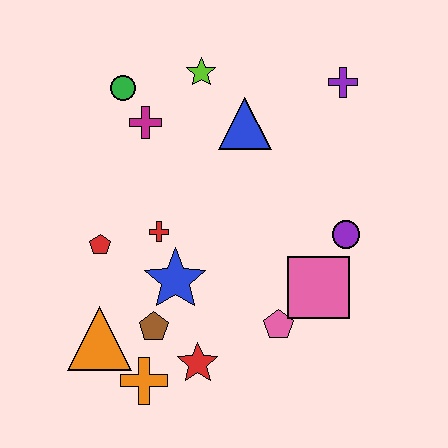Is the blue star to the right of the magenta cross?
Yes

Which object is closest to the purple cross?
The blue triangle is closest to the purple cross.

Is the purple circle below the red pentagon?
No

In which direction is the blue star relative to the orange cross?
The blue star is above the orange cross.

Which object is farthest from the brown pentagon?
The purple cross is farthest from the brown pentagon.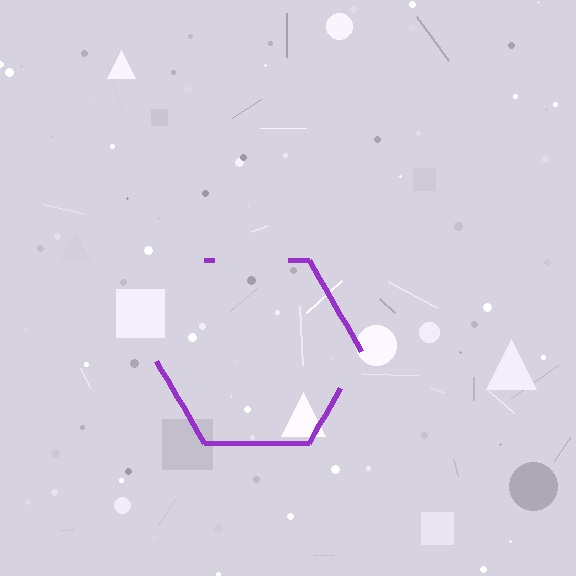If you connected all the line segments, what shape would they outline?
They would outline a hexagon.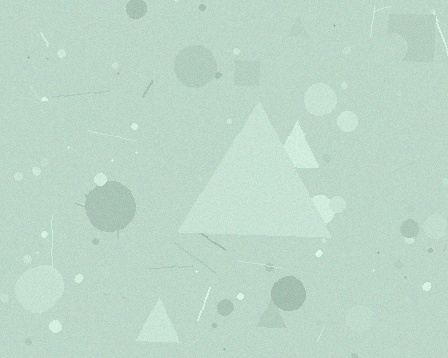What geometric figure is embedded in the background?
A triangle is embedded in the background.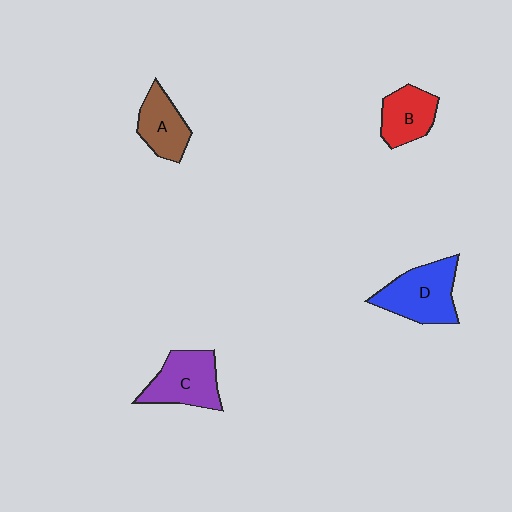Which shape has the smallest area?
Shape A (brown).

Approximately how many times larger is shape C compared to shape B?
Approximately 1.3 times.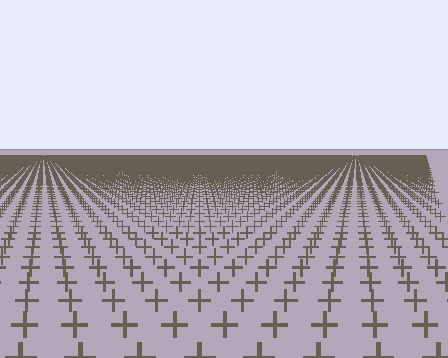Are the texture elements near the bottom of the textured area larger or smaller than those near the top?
Larger. Near the bottom, elements are closer to the viewer and appear at a bigger on-screen size.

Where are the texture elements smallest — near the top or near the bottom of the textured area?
Near the top.